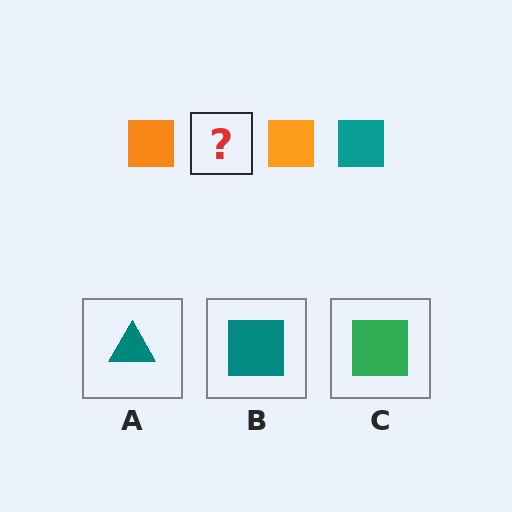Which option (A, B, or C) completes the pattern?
B.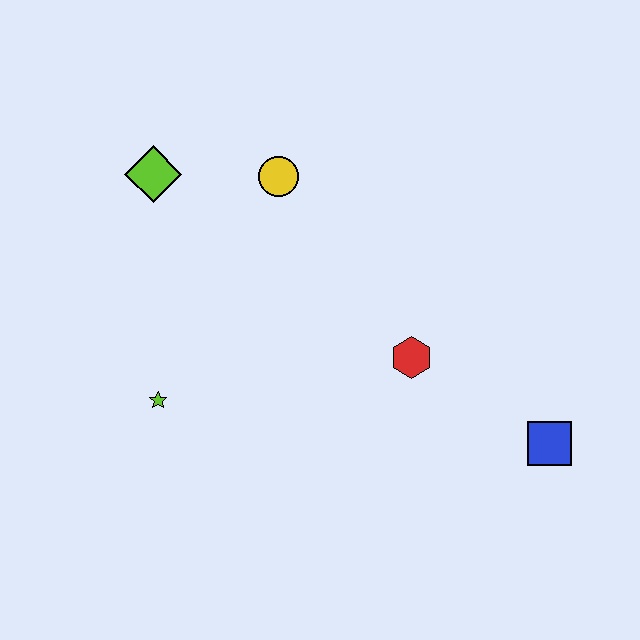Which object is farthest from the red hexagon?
The lime diamond is farthest from the red hexagon.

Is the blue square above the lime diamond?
No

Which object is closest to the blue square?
The red hexagon is closest to the blue square.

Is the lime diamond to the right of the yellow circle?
No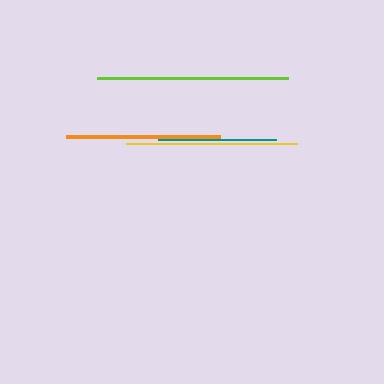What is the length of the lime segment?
The lime segment is approximately 190 pixels long.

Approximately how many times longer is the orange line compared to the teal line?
The orange line is approximately 1.3 times the length of the teal line.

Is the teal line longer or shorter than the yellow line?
The yellow line is longer than the teal line.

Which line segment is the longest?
The lime line is the longest at approximately 190 pixels.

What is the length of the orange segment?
The orange segment is approximately 155 pixels long.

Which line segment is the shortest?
The teal line is the shortest at approximately 118 pixels.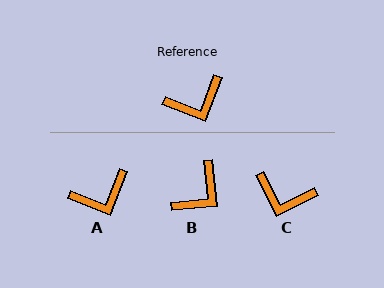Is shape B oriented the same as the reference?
No, it is off by about 27 degrees.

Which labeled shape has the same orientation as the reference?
A.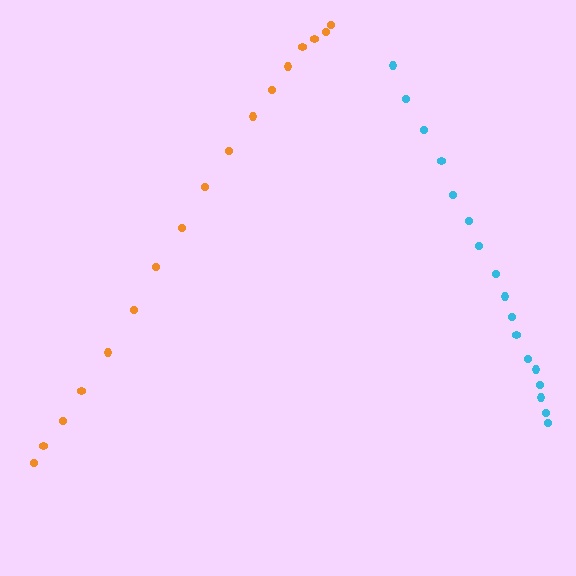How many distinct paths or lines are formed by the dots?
There are 2 distinct paths.